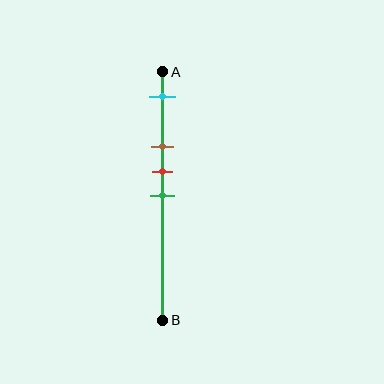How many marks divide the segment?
There are 4 marks dividing the segment.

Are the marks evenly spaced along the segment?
No, the marks are not evenly spaced.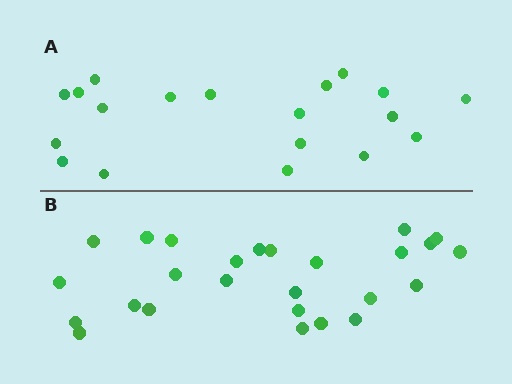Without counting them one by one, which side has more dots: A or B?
Region B (the bottom region) has more dots.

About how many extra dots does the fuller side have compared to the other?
Region B has roughly 8 or so more dots than region A.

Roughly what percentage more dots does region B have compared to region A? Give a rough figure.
About 35% more.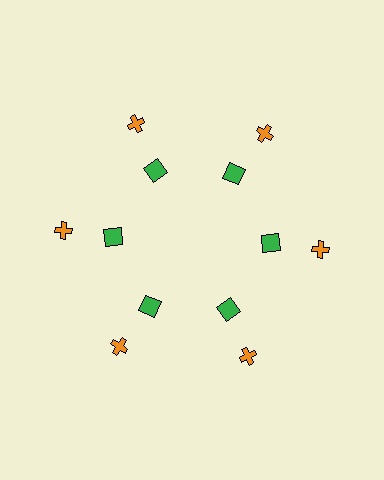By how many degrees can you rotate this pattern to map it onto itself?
The pattern maps onto itself every 60 degrees of rotation.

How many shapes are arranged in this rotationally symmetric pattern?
There are 12 shapes, arranged in 6 groups of 2.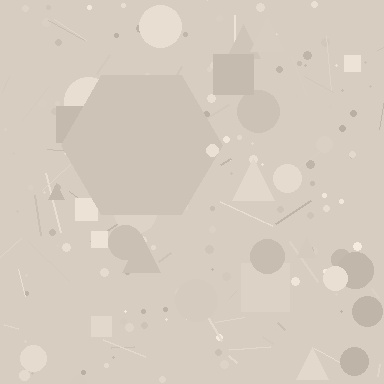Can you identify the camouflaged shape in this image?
The camouflaged shape is a hexagon.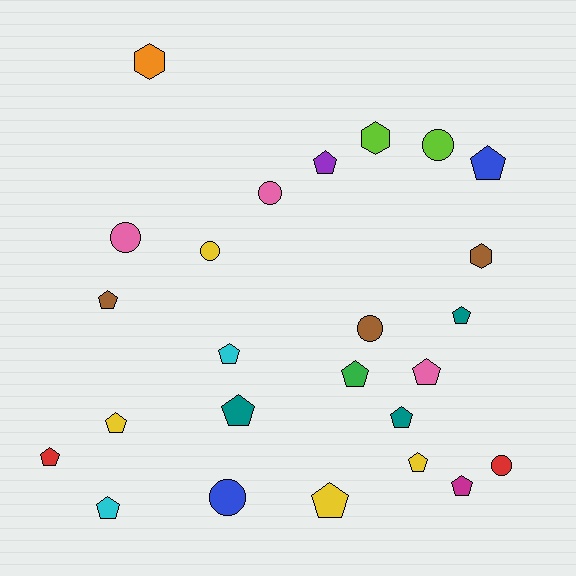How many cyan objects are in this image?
There are 2 cyan objects.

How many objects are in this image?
There are 25 objects.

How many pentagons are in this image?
There are 15 pentagons.